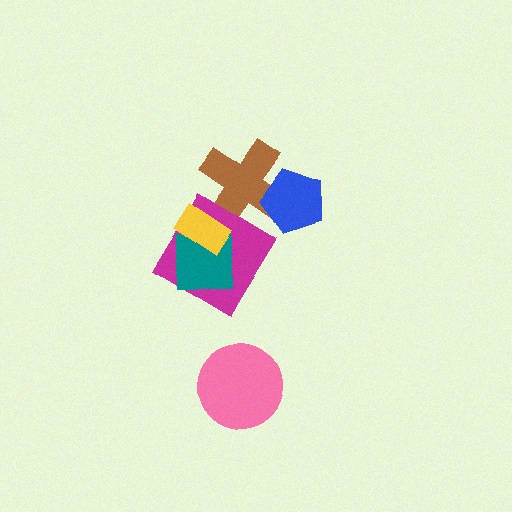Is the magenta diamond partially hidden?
Yes, it is partially covered by another shape.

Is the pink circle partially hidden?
No, no other shape covers it.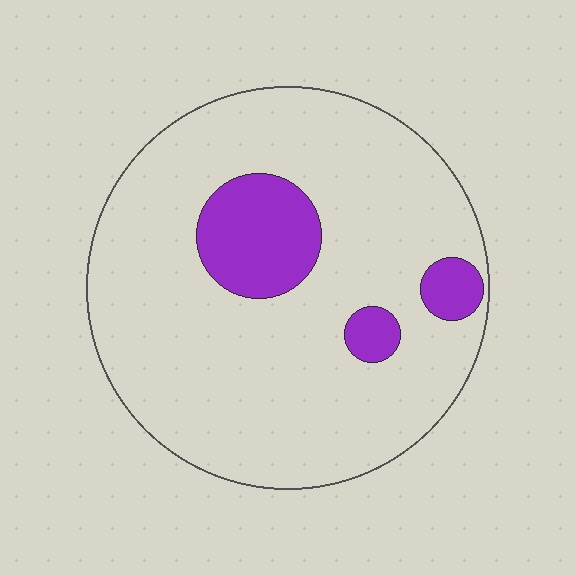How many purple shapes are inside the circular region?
3.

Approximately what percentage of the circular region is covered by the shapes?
Approximately 15%.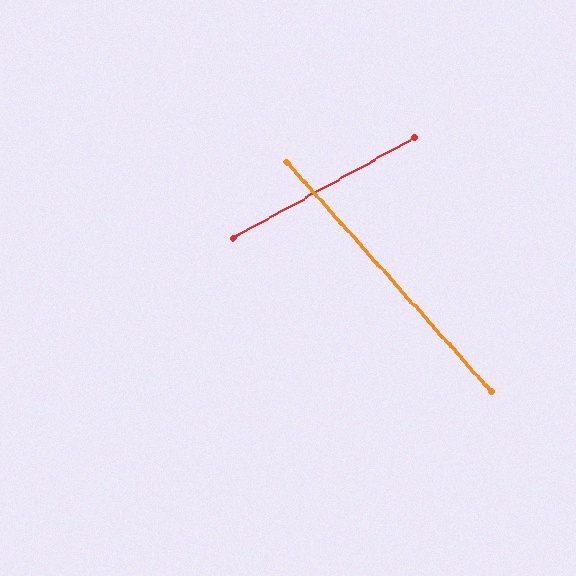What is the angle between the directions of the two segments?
Approximately 77 degrees.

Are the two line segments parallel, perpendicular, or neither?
Neither parallel nor perpendicular — they differ by about 77°.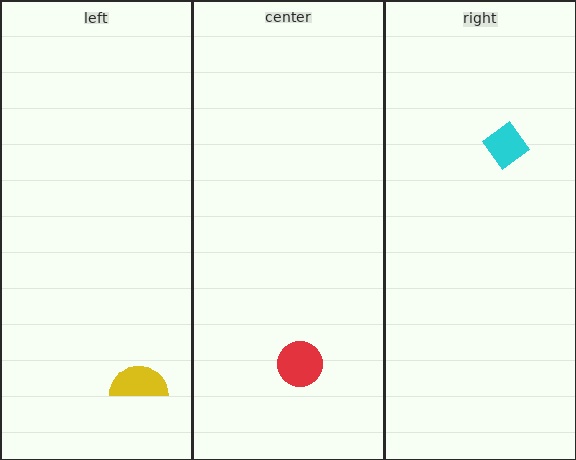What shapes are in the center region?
The red circle.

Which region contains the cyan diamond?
The right region.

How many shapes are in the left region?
1.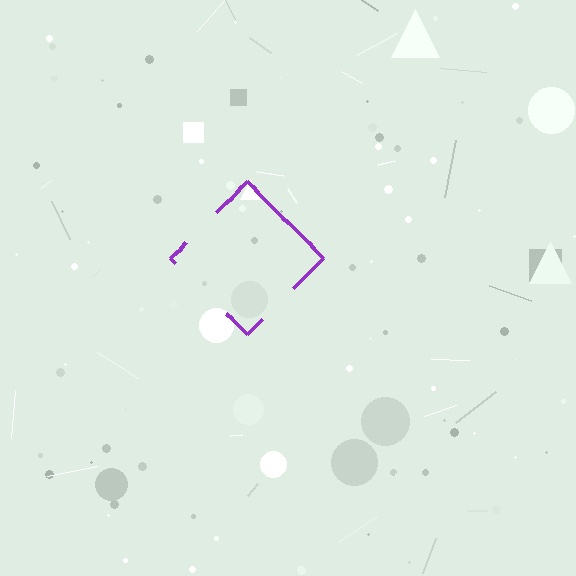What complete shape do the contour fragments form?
The contour fragments form a diamond.